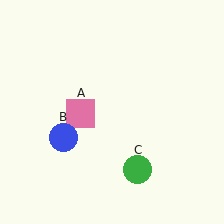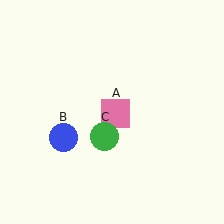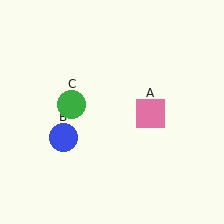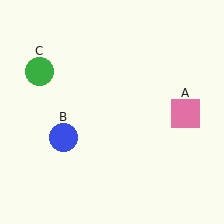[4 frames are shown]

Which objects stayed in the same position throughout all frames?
Blue circle (object B) remained stationary.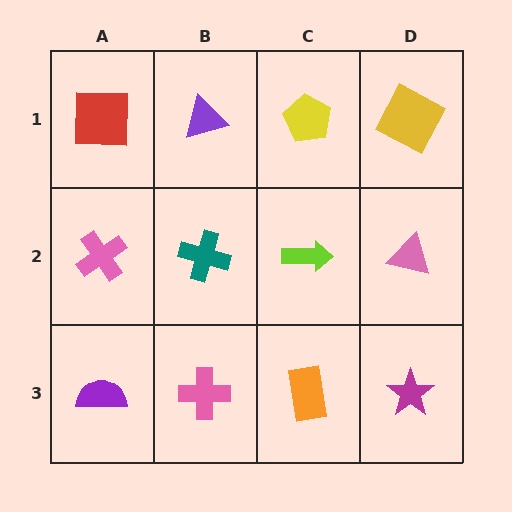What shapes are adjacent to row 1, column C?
A lime arrow (row 2, column C), a purple triangle (row 1, column B), a yellow square (row 1, column D).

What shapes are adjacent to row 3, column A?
A pink cross (row 2, column A), a pink cross (row 3, column B).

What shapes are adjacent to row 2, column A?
A red square (row 1, column A), a purple semicircle (row 3, column A), a teal cross (row 2, column B).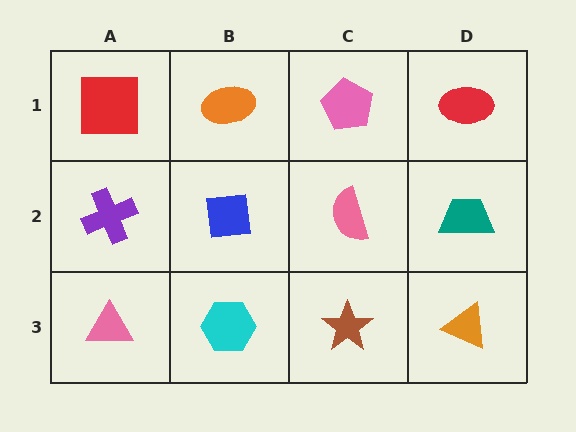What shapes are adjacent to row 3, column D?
A teal trapezoid (row 2, column D), a brown star (row 3, column C).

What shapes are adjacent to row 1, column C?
A pink semicircle (row 2, column C), an orange ellipse (row 1, column B), a red ellipse (row 1, column D).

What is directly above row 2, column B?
An orange ellipse.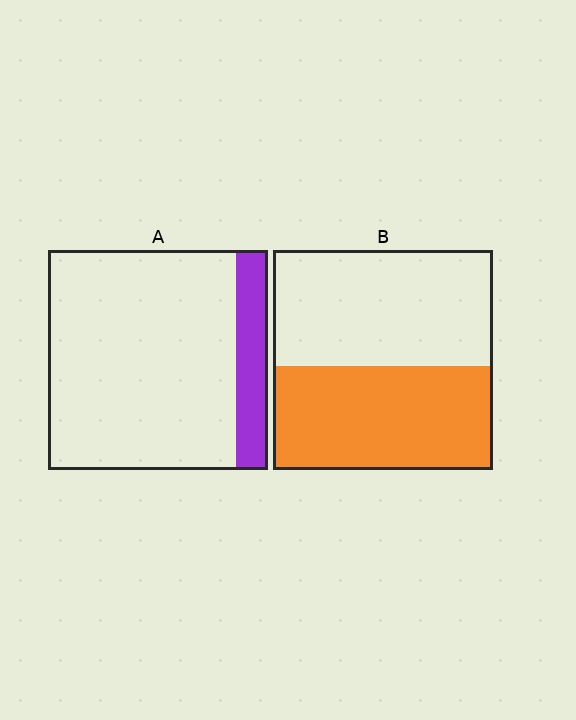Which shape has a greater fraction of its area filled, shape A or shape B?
Shape B.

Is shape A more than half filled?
No.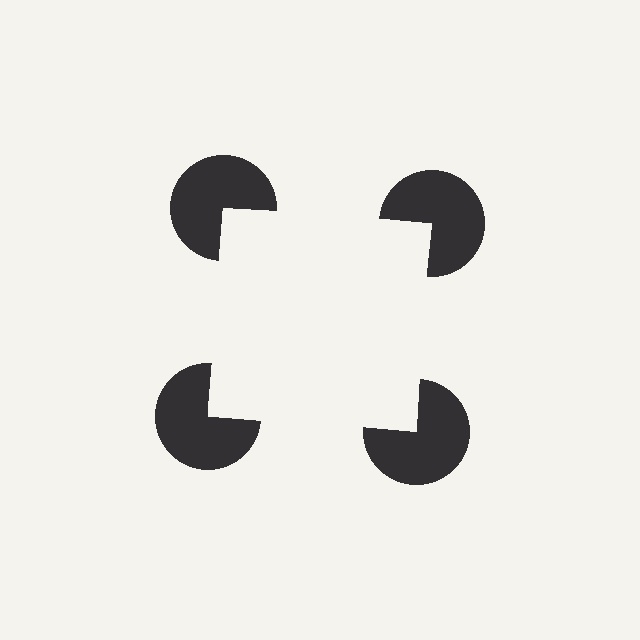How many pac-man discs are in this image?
There are 4 — one at each vertex of the illusory square.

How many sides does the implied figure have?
4 sides.